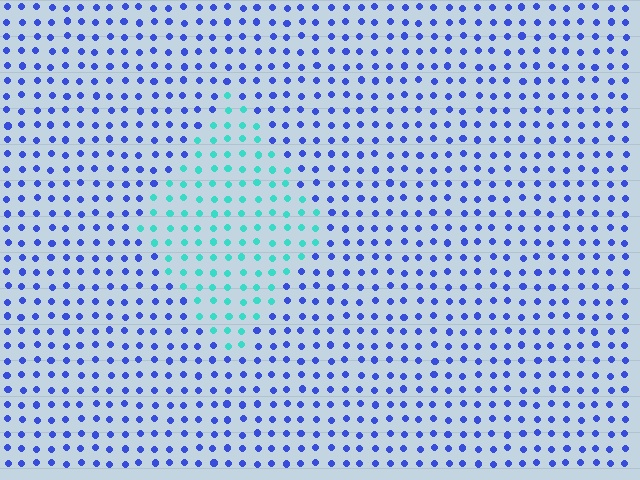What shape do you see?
I see a diamond.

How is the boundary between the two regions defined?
The boundary is defined purely by a slight shift in hue (about 60 degrees). Spacing, size, and orientation are identical on both sides.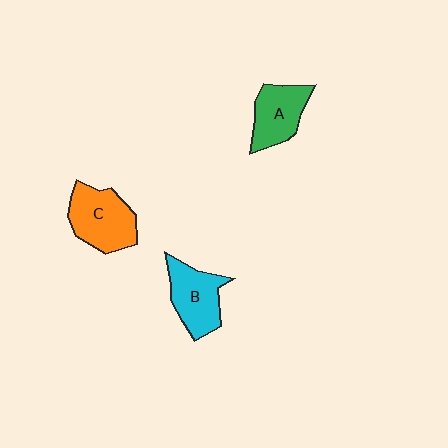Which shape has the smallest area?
Shape A (green).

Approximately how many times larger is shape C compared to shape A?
Approximately 1.2 times.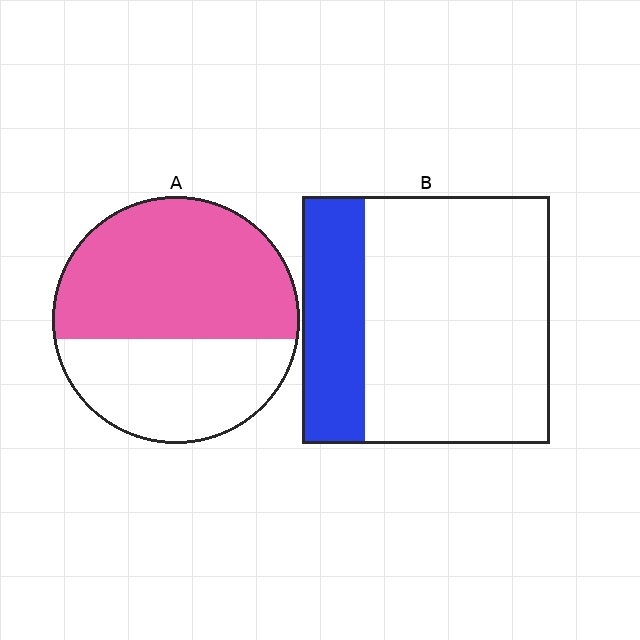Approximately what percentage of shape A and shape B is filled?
A is approximately 60% and B is approximately 25%.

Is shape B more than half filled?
No.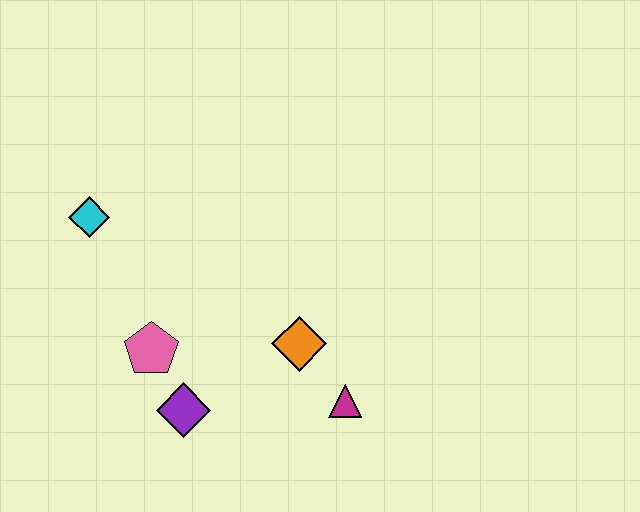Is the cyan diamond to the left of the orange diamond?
Yes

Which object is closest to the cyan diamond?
The pink pentagon is closest to the cyan diamond.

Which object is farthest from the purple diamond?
The cyan diamond is farthest from the purple diamond.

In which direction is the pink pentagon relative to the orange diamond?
The pink pentagon is to the left of the orange diamond.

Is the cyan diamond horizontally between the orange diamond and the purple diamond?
No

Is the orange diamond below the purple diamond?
No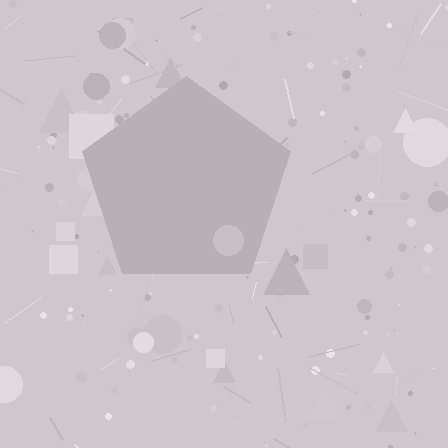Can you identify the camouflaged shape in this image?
The camouflaged shape is a pentagon.